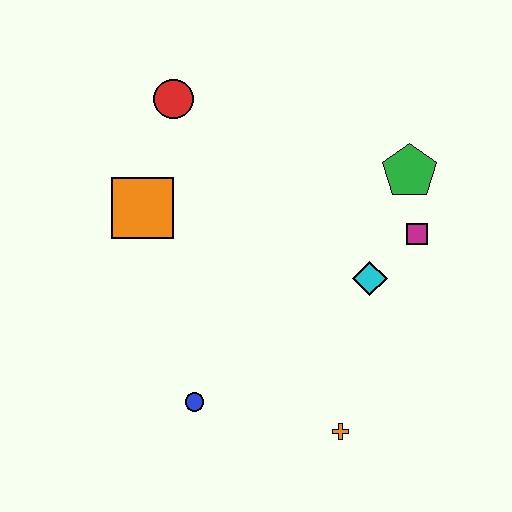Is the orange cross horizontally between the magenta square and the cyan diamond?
No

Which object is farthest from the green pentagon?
The blue circle is farthest from the green pentagon.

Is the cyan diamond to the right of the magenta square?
No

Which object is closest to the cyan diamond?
The magenta square is closest to the cyan diamond.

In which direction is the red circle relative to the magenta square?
The red circle is to the left of the magenta square.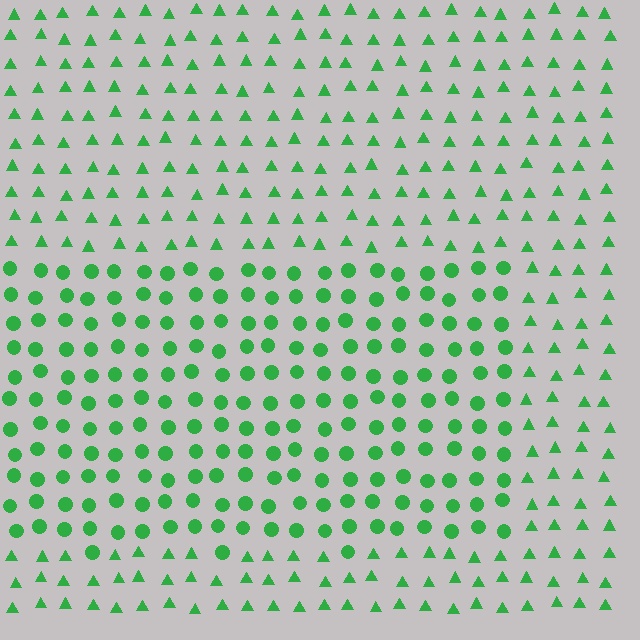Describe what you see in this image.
The image is filled with small green elements arranged in a uniform grid. A rectangle-shaped region contains circles, while the surrounding area contains triangles. The boundary is defined purely by the change in element shape.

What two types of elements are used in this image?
The image uses circles inside the rectangle region and triangles outside it.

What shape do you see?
I see a rectangle.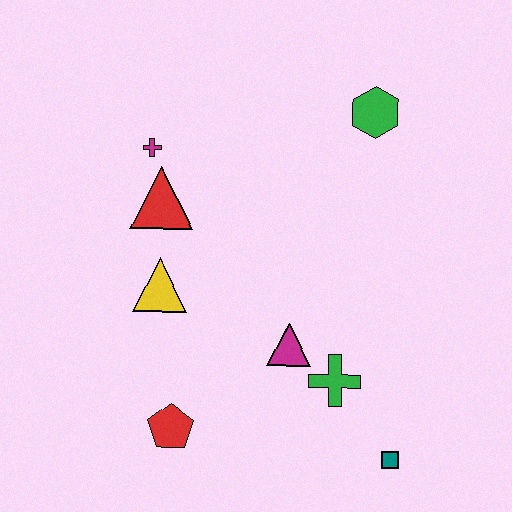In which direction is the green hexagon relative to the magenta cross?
The green hexagon is to the right of the magenta cross.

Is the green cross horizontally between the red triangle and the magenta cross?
No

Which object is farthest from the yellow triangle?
The teal square is farthest from the yellow triangle.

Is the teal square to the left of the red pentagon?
No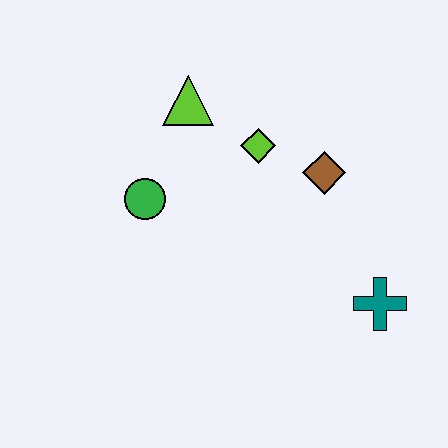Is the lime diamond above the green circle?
Yes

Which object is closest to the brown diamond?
The lime diamond is closest to the brown diamond.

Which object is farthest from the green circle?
The teal cross is farthest from the green circle.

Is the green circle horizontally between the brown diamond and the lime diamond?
No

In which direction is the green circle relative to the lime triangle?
The green circle is below the lime triangle.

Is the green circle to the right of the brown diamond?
No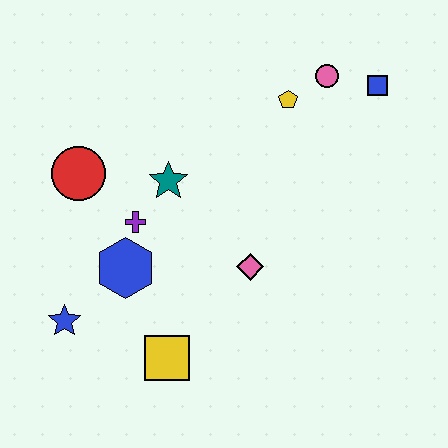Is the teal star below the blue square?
Yes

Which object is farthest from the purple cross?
The blue square is farthest from the purple cross.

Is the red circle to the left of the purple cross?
Yes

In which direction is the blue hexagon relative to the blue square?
The blue hexagon is to the left of the blue square.